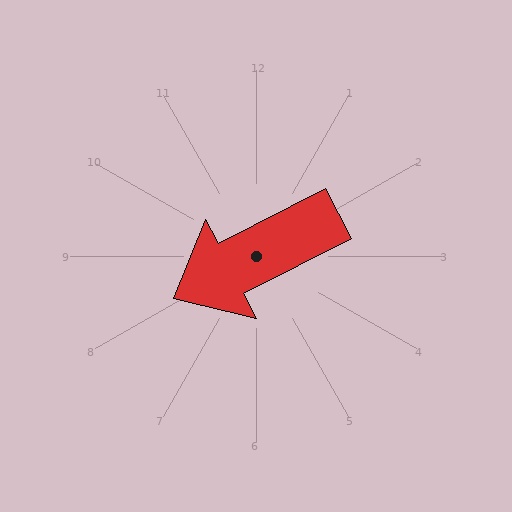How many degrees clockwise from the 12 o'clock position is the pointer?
Approximately 243 degrees.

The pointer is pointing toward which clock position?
Roughly 8 o'clock.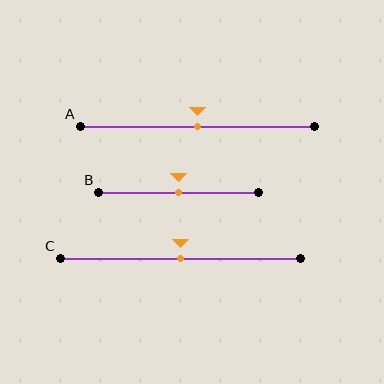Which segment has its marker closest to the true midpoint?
Segment A has its marker closest to the true midpoint.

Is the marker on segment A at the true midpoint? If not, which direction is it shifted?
Yes, the marker on segment A is at the true midpoint.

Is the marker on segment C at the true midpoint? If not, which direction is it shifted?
Yes, the marker on segment C is at the true midpoint.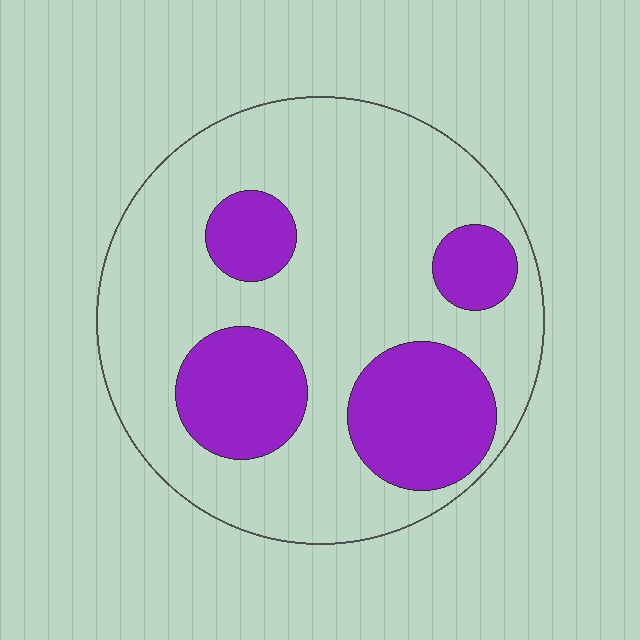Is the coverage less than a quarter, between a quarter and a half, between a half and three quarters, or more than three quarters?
Between a quarter and a half.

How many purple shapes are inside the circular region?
4.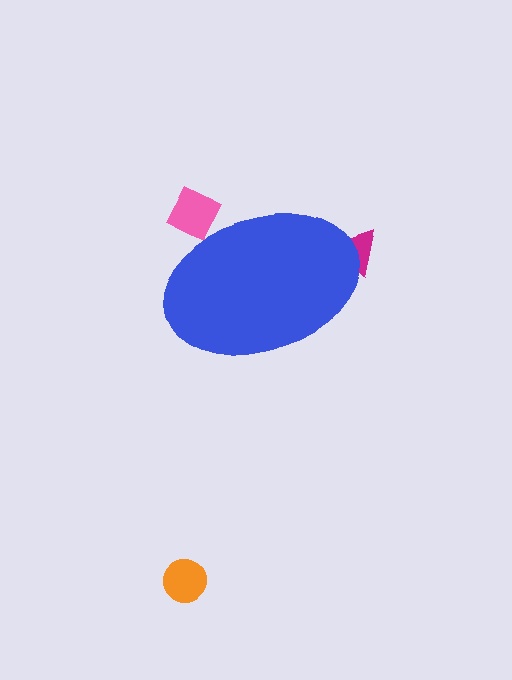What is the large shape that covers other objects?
A blue ellipse.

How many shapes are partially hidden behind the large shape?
2 shapes are partially hidden.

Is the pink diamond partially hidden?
Yes, the pink diamond is partially hidden behind the blue ellipse.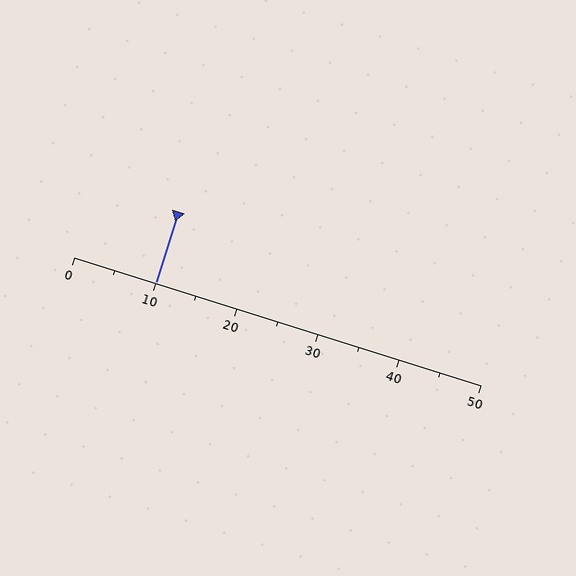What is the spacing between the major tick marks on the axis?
The major ticks are spaced 10 apart.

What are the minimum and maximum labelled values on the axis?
The axis runs from 0 to 50.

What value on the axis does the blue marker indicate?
The marker indicates approximately 10.